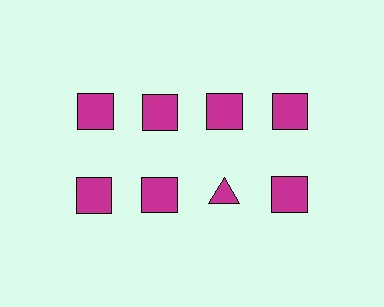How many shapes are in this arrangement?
There are 8 shapes arranged in a grid pattern.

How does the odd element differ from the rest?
It has a different shape: triangle instead of square.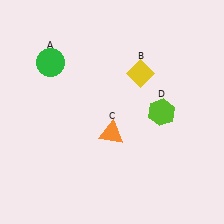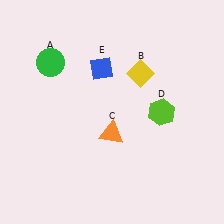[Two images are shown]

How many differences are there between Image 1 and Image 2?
There is 1 difference between the two images.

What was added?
A blue diamond (E) was added in Image 2.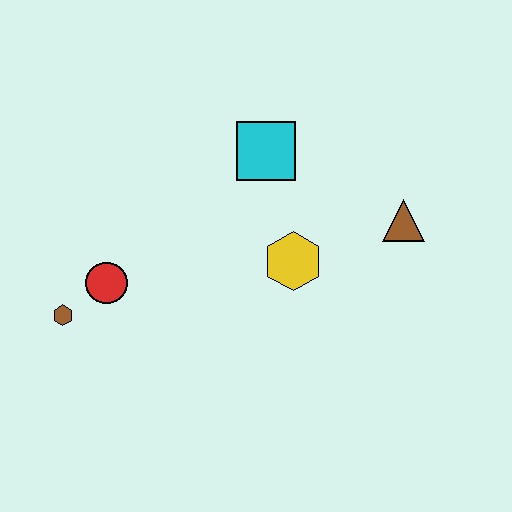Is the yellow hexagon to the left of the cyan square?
No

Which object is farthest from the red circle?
The brown triangle is farthest from the red circle.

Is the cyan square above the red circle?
Yes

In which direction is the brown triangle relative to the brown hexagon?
The brown triangle is to the right of the brown hexagon.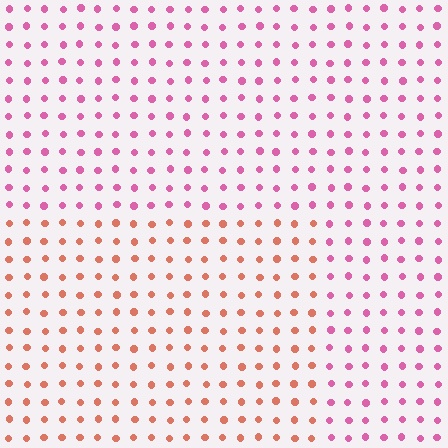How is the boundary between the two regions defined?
The boundary is defined purely by a slight shift in hue (about 46 degrees). Spacing, size, and orientation are identical on both sides.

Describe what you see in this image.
The image is filled with small pink elements in a uniform arrangement. A rectangle-shaped region is visible where the elements are tinted to a slightly different hue, forming a subtle color boundary.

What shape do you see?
I see a rectangle.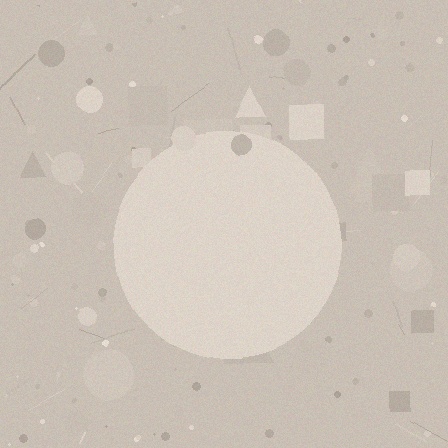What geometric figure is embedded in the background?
A circle is embedded in the background.